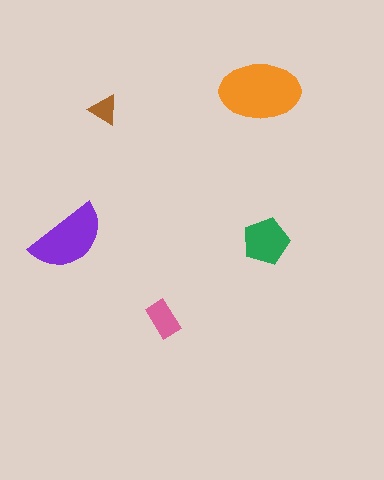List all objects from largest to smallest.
The orange ellipse, the purple semicircle, the green pentagon, the pink rectangle, the brown triangle.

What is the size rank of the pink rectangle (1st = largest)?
4th.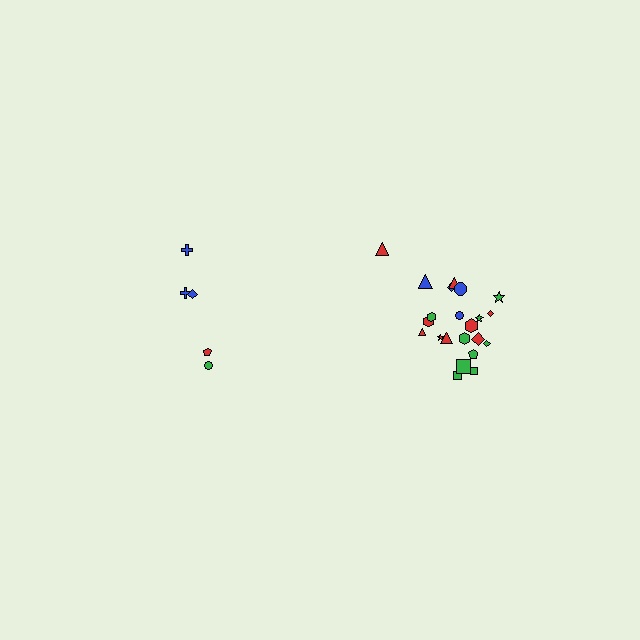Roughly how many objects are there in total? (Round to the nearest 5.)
Roughly 25 objects in total.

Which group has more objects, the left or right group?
The right group.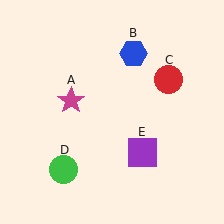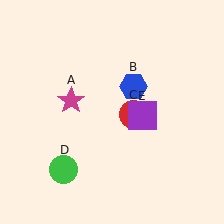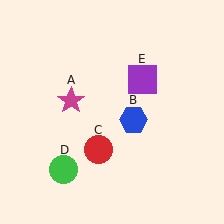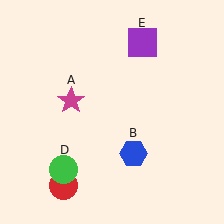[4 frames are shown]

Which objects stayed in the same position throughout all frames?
Magenta star (object A) and green circle (object D) remained stationary.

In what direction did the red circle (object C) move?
The red circle (object C) moved down and to the left.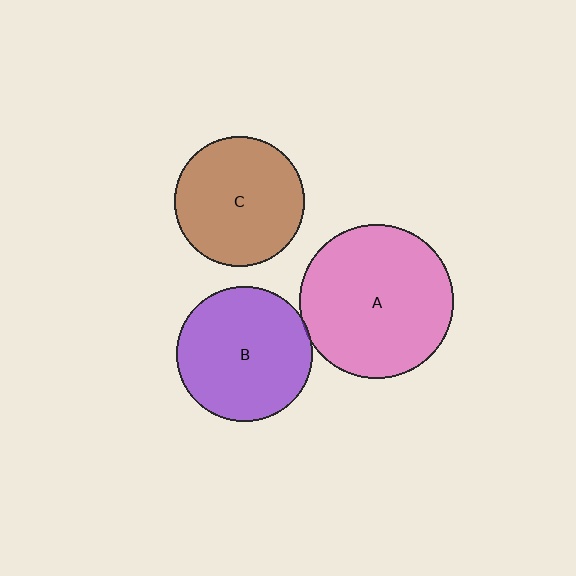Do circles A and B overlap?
Yes.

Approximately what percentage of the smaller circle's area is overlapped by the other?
Approximately 5%.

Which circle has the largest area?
Circle A (pink).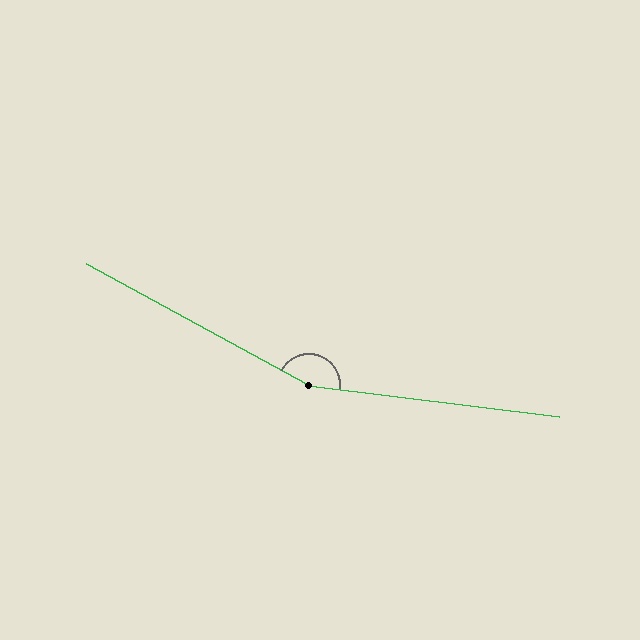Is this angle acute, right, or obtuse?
It is obtuse.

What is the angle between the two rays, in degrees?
Approximately 159 degrees.